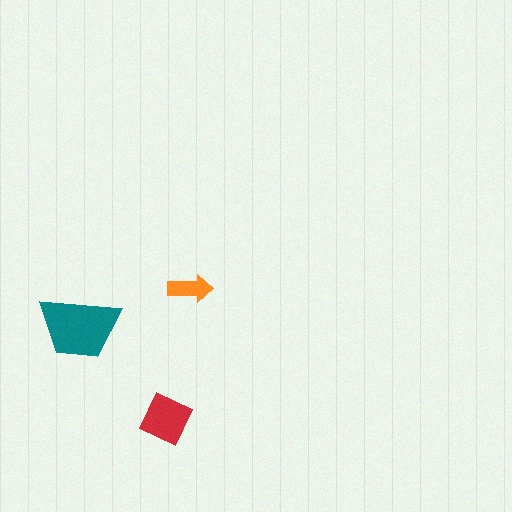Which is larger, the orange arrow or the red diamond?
The red diamond.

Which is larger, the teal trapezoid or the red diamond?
The teal trapezoid.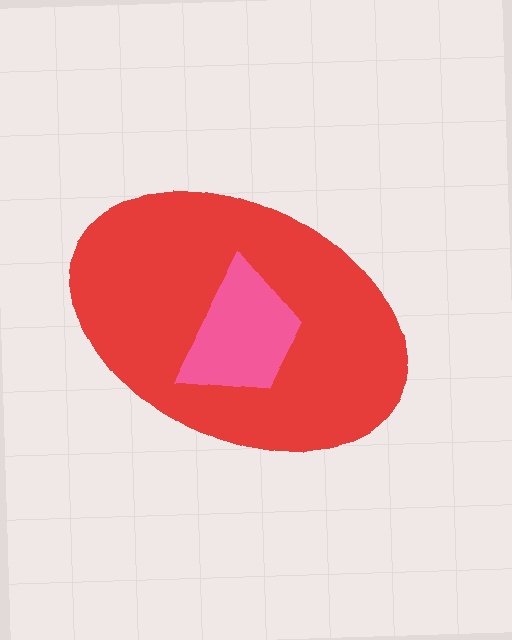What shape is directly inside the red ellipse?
The pink trapezoid.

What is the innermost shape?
The pink trapezoid.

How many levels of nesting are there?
2.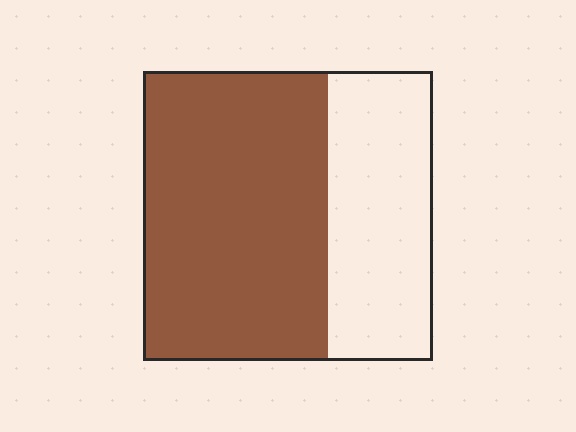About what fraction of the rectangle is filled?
About five eighths (5/8).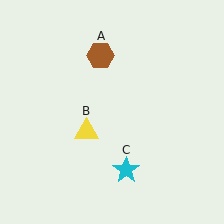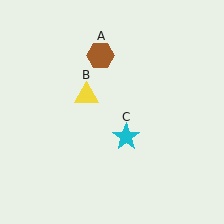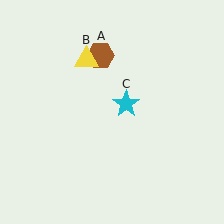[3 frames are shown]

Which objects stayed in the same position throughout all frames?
Brown hexagon (object A) remained stationary.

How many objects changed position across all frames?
2 objects changed position: yellow triangle (object B), cyan star (object C).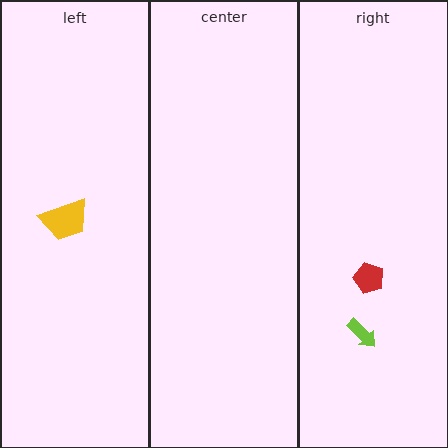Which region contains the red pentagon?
The right region.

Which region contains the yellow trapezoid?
The left region.